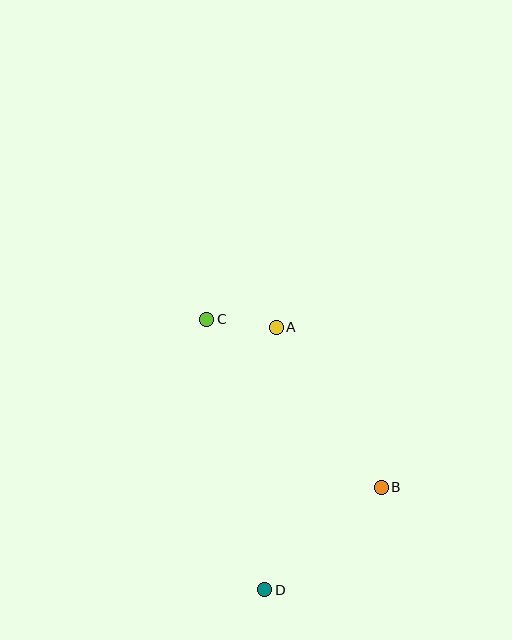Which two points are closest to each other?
Points A and C are closest to each other.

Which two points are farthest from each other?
Points C and D are farthest from each other.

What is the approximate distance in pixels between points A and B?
The distance between A and B is approximately 191 pixels.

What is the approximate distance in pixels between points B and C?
The distance between B and C is approximately 242 pixels.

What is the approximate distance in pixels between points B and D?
The distance between B and D is approximately 155 pixels.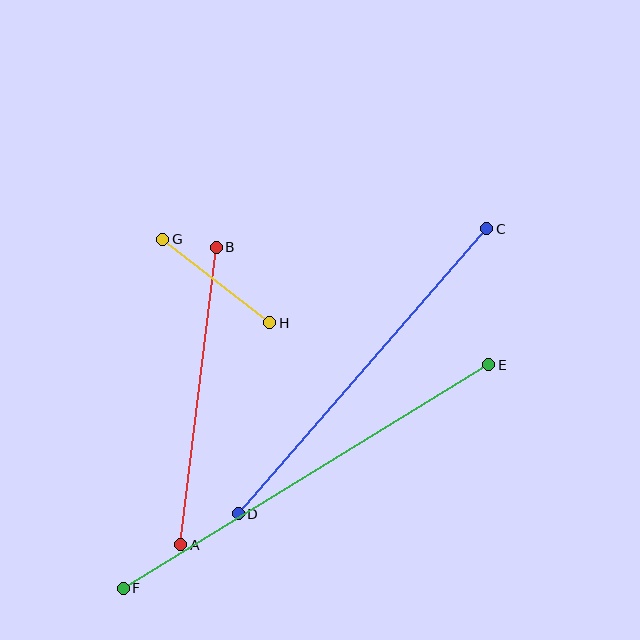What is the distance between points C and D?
The distance is approximately 378 pixels.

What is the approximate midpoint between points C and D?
The midpoint is at approximately (363, 371) pixels.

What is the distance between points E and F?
The distance is approximately 429 pixels.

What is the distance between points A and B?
The distance is approximately 300 pixels.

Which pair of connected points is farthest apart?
Points E and F are farthest apart.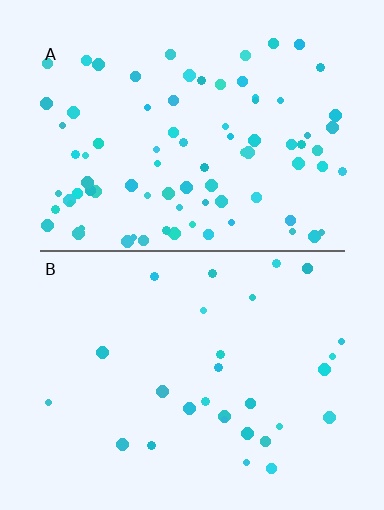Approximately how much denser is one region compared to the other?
Approximately 2.9× — region A over region B.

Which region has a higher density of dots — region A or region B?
A (the top).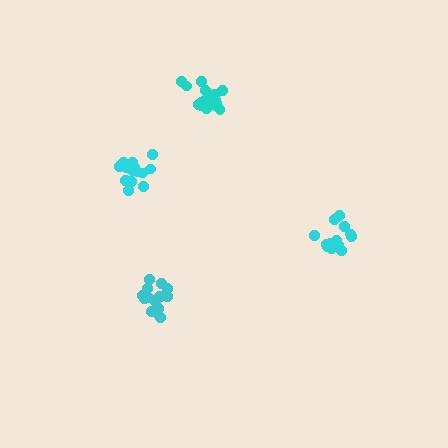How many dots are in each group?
Group 1: 18 dots, Group 2: 17 dots, Group 3: 16 dots, Group 4: 14 dots (65 total).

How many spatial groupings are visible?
There are 4 spatial groupings.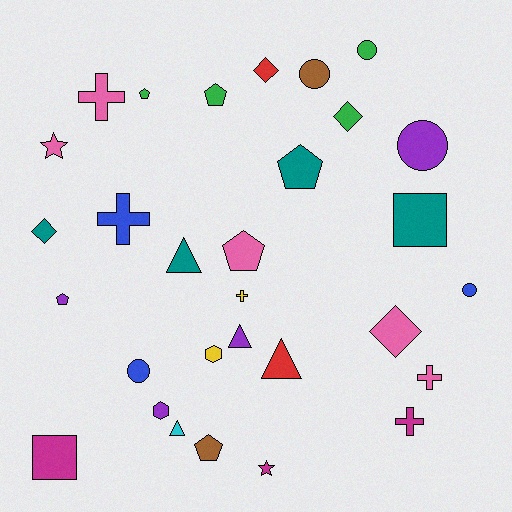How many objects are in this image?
There are 30 objects.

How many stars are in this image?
There are 2 stars.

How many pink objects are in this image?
There are 5 pink objects.